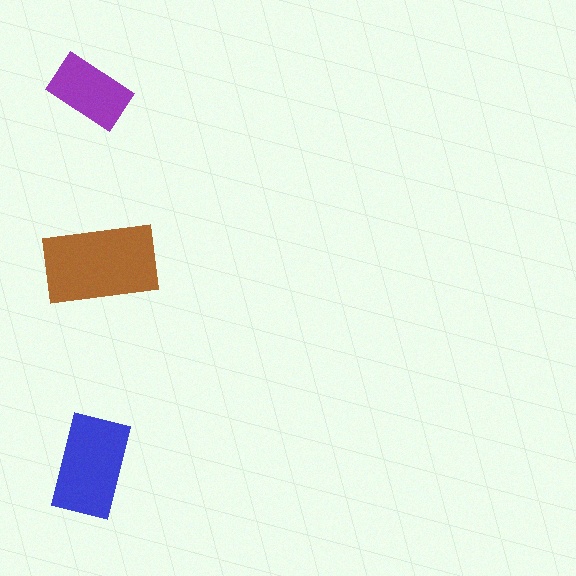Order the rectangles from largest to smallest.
the brown one, the blue one, the purple one.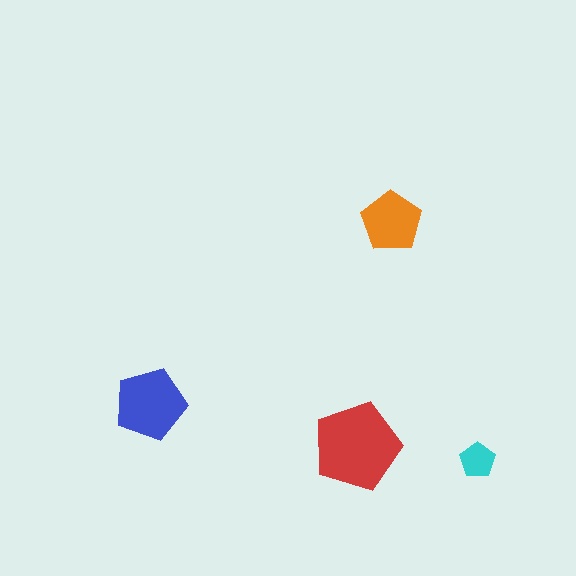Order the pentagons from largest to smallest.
the red one, the blue one, the orange one, the cyan one.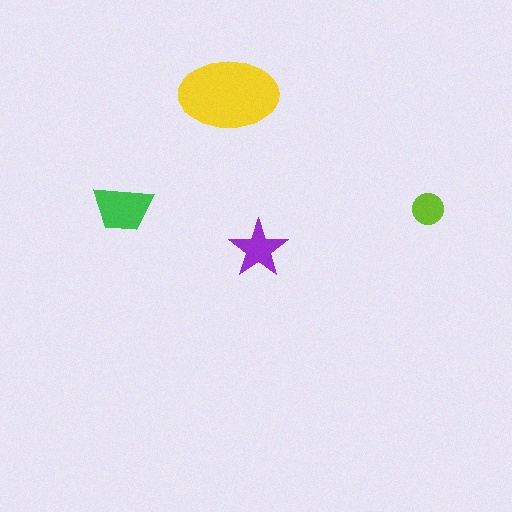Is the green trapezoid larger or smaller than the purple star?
Larger.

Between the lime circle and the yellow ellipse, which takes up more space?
The yellow ellipse.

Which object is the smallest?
The lime circle.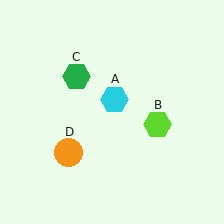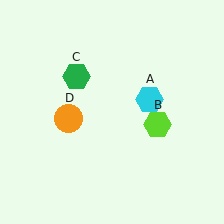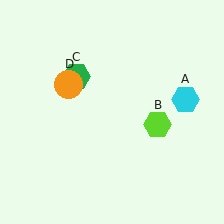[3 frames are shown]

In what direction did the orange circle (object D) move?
The orange circle (object D) moved up.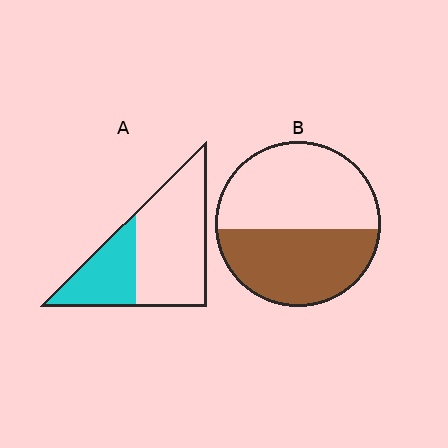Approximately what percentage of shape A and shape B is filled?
A is approximately 35% and B is approximately 45%.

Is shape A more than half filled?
No.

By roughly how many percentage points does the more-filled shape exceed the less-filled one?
By roughly 15 percentage points (B over A).